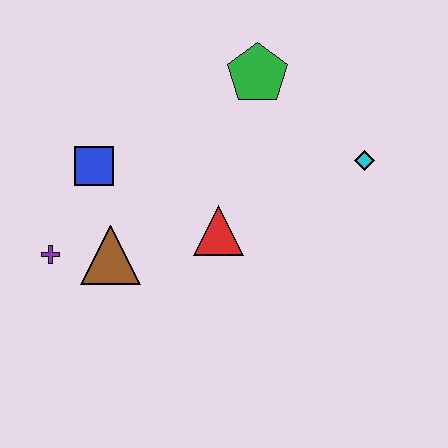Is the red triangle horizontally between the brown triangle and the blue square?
No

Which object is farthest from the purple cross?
The cyan diamond is farthest from the purple cross.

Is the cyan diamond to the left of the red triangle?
No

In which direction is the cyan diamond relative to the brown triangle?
The cyan diamond is to the right of the brown triangle.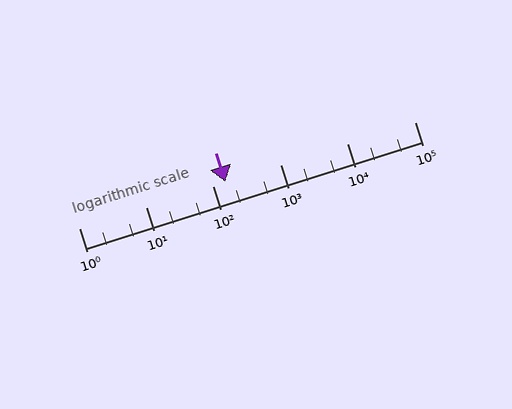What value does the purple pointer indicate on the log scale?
The pointer indicates approximately 150.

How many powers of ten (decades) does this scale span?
The scale spans 5 decades, from 1 to 100000.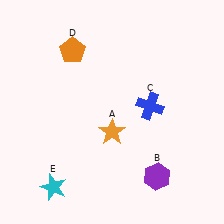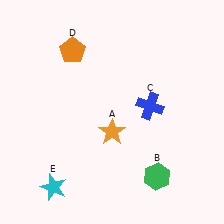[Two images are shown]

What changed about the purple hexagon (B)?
In Image 1, B is purple. In Image 2, it changed to green.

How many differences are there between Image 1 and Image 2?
There is 1 difference between the two images.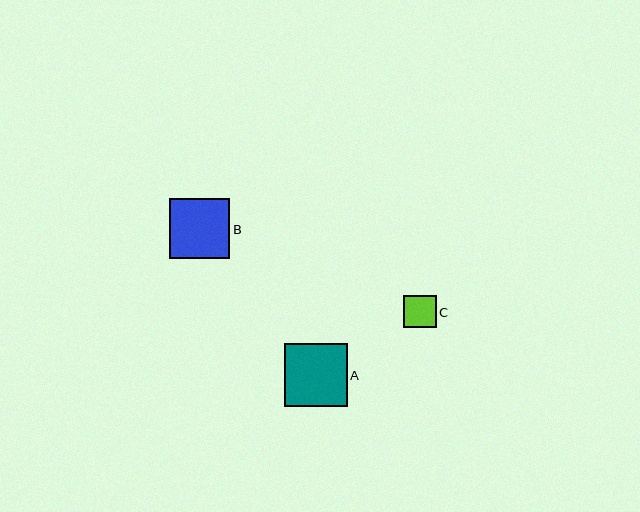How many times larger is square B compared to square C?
Square B is approximately 1.9 times the size of square C.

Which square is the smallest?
Square C is the smallest with a size of approximately 33 pixels.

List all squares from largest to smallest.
From largest to smallest: A, B, C.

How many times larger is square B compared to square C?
Square B is approximately 1.9 times the size of square C.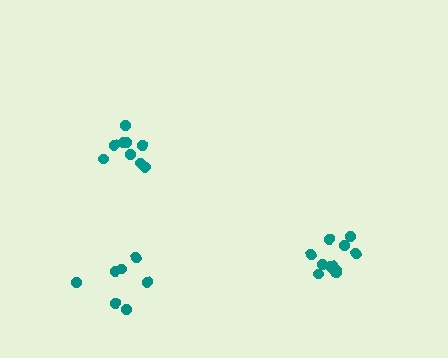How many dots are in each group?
Group 1: 12 dots, Group 2: 9 dots, Group 3: 8 dots (29 total).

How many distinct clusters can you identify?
There are 3 distinct clusters.